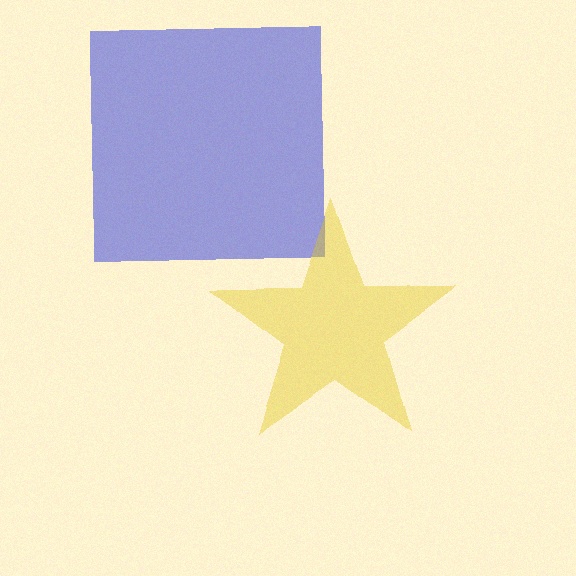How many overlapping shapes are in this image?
There are 2 overlapping shapes in the image.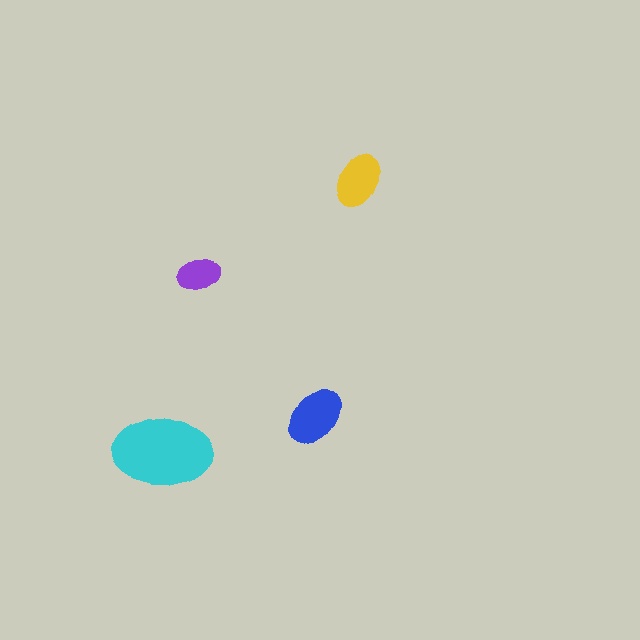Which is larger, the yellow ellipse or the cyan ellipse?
The cyan one.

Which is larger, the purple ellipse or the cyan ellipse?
The cyan one.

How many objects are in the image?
There are 4 objects in the image.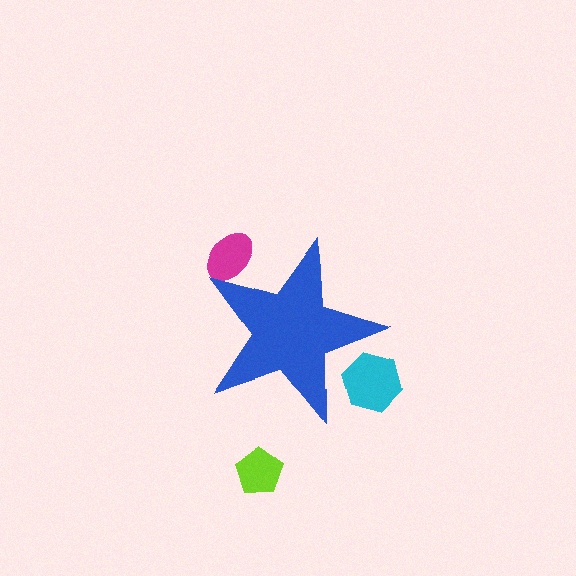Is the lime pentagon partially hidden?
No, the lime pentagon is fully visible.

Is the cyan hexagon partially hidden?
Yes, the cyan hexagon is partially hidden behind the blue star.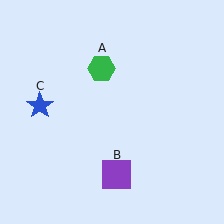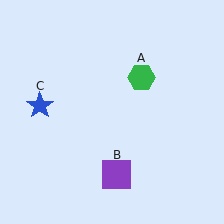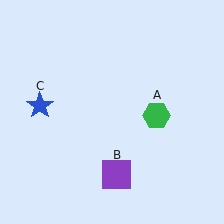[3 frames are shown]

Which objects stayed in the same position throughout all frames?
Purple square (object B) and blue star (object C) remained stationary.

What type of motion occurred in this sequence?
The green hexagon (object A) rotated clockwise around the center of the scene.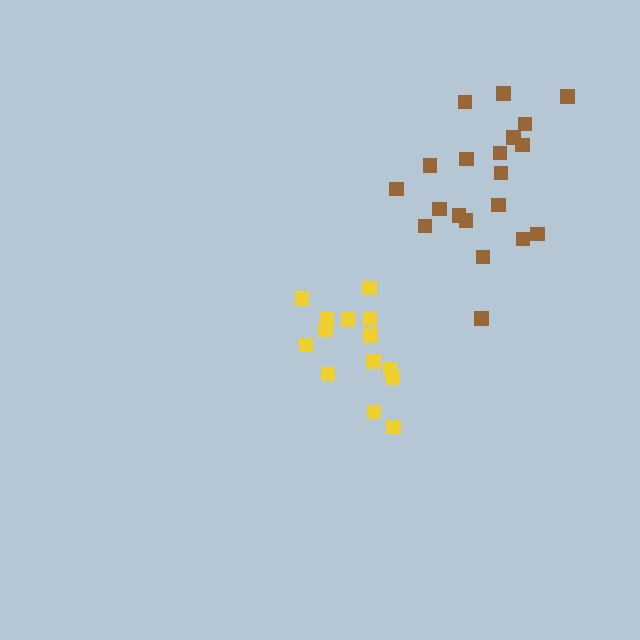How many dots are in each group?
Group 1: 14 dots, Group 2: 20 dots (34 total).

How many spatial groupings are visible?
There are 2 spatial groupings.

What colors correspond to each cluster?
The clusters are colored: yellow, brown.